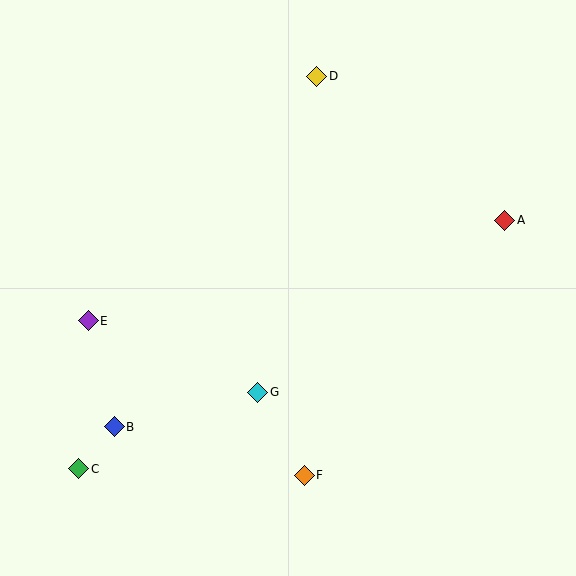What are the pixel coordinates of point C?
Point C is at (79, 469).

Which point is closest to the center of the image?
Point G at (258, 392) is closest to the center.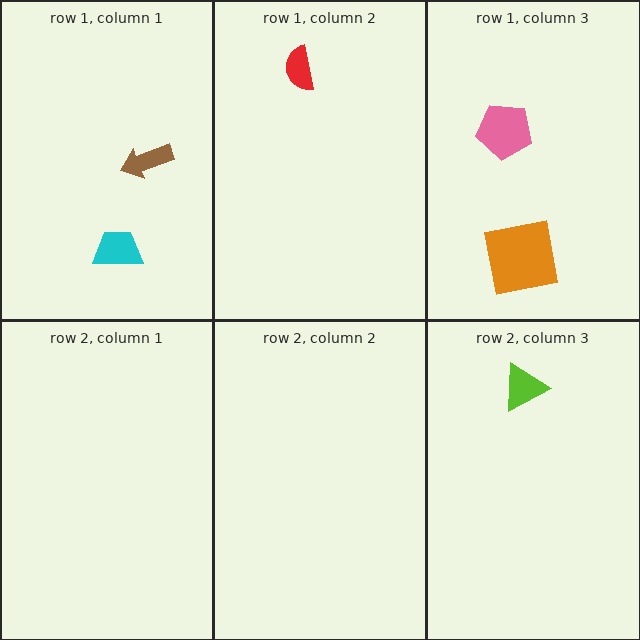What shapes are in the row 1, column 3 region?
The pink pentagon, the orange square.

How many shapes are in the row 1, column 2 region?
1.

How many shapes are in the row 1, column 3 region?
2.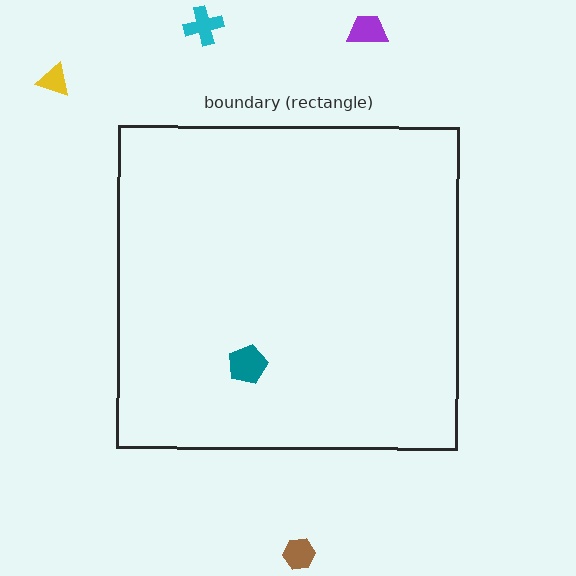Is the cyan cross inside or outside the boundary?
Outside.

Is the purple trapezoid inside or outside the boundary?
Outside.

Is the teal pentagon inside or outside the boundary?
Inside.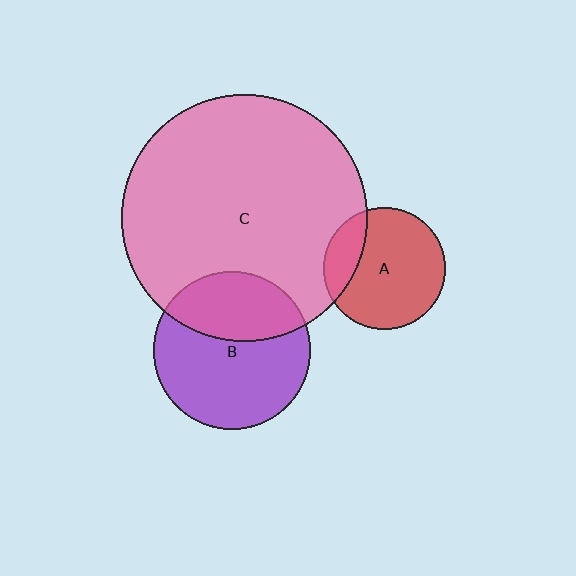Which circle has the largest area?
Circle C (pink).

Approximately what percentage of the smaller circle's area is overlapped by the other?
Approximately 35%.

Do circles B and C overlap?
Yes.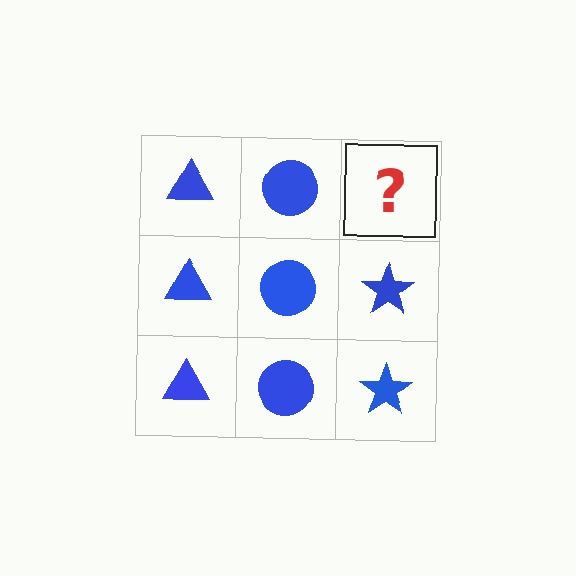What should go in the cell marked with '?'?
The missing cell should contain a blue star.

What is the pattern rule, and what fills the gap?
The rule is that each column has a consistent shape. The gap should be filled with a blue star.